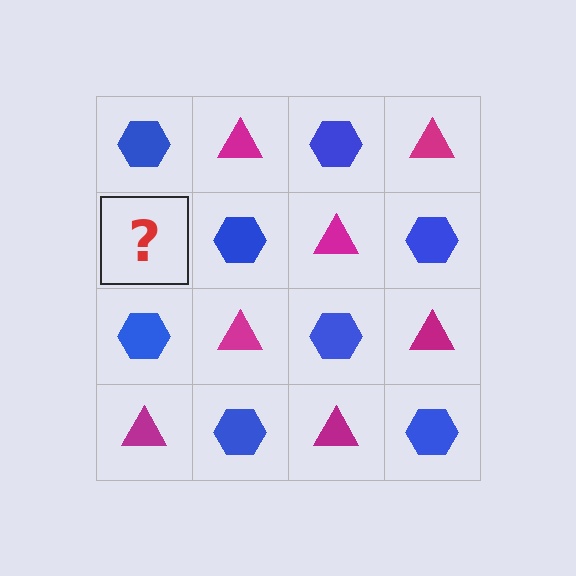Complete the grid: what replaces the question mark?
The question mark should be replaced with a magenta triangle.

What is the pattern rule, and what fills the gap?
The rule is that it alternates blue hexagon and magenta triangle in a checkerboard pattern. The gap should be filled with a magenta triangle.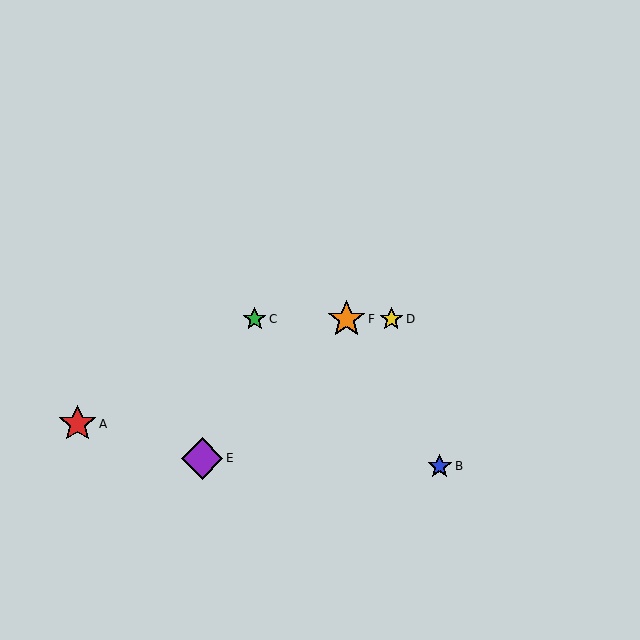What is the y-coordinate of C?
Object C is at y≈319.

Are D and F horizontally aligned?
Yes, both are at y≈319.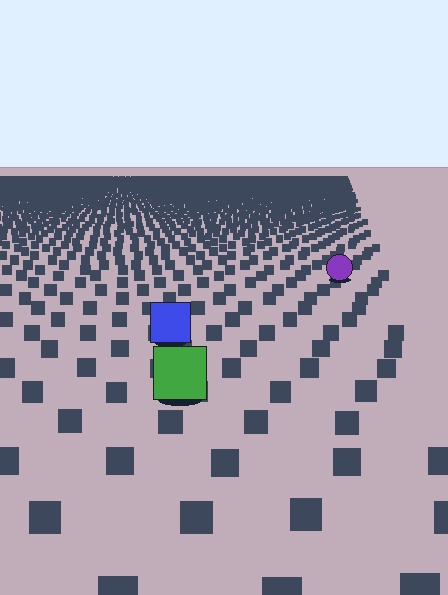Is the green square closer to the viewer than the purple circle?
Yes. The green square is closer — you can tell from the texture gradient: the ground texture is coarser near it.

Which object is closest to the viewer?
The green square is closest. The texture marks near it are larger and more spread out.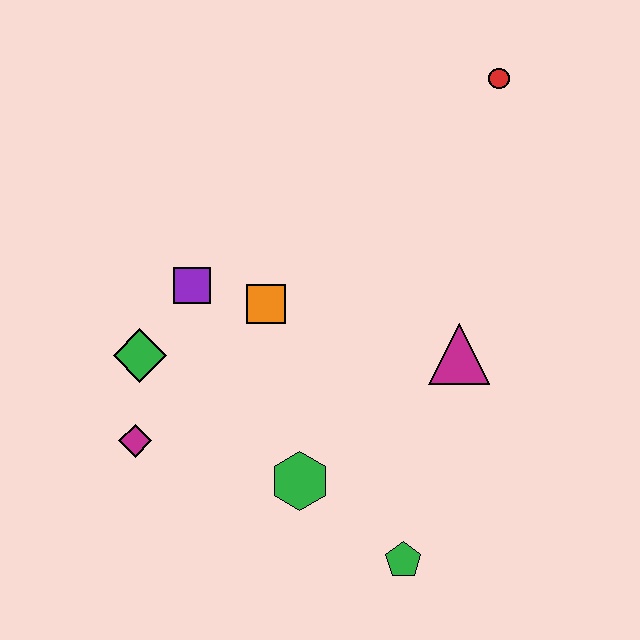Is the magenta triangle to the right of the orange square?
Yes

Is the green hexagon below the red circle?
Yes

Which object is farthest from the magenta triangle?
The magenta diamond is farthest from the magenta triangle.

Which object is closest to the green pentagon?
The green hexagon is closest to the green pentagon.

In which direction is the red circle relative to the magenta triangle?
The red circle is above the magenta triangle.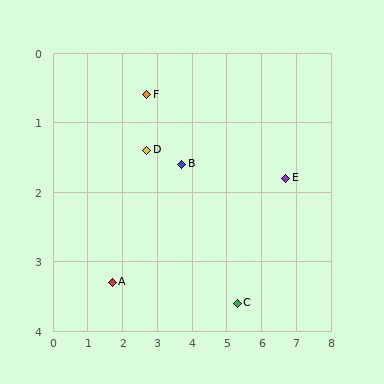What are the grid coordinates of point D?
Point D is at approximately (2.7, 1.4).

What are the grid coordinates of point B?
Point B is at approximately (3.7, 1.6).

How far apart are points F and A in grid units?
Points F and A are about 2.9 grid units apart.